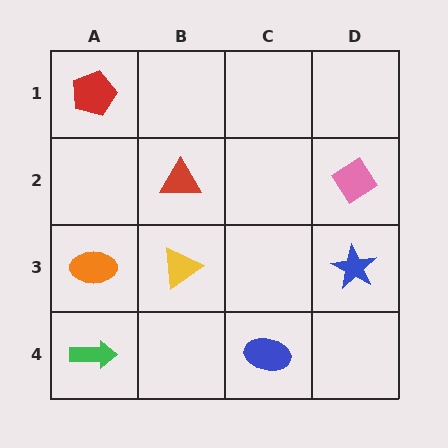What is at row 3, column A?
An orange ellipse.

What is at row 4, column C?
A blue ellipse.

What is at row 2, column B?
A red triangle.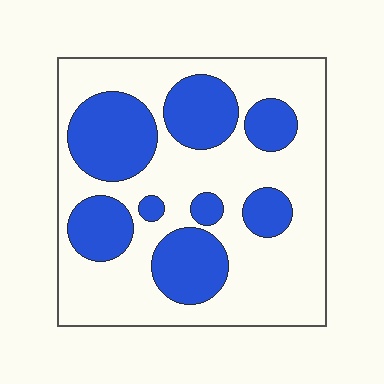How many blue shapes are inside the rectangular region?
8.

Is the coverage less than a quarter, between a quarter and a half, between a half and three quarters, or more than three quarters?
Between a quarter and a half.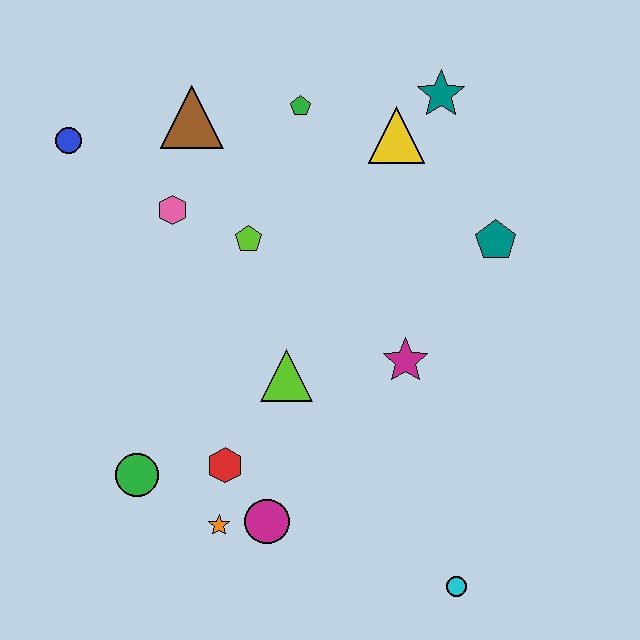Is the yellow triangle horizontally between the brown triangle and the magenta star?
Yes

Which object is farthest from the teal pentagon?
The blue circle is farthest from the teal pentagon.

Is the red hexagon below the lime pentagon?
Yes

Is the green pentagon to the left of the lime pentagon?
No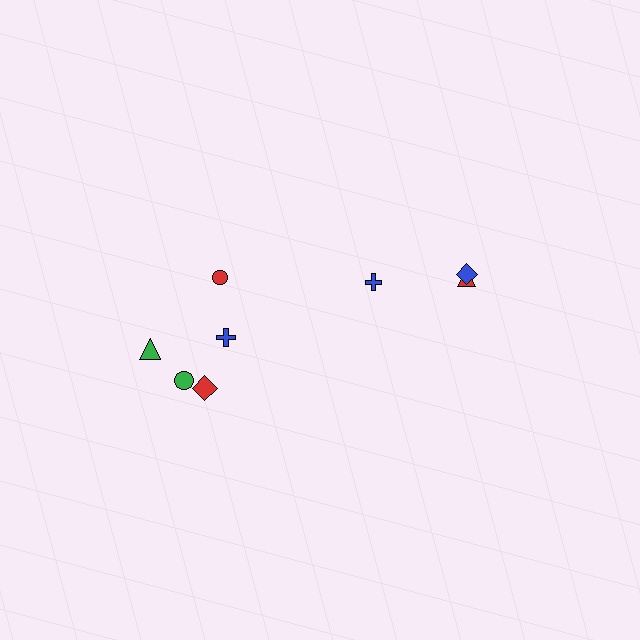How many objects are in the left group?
There are 5 objects.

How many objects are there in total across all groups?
There are 8 objects.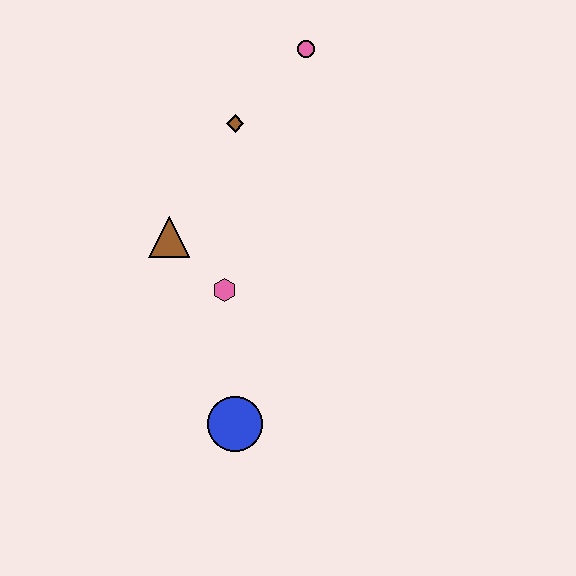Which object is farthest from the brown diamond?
The blue circle is farthest from the brown diamond.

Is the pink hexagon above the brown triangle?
No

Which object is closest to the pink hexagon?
The brown triangle is closest to the pink hexagon.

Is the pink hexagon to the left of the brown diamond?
Yes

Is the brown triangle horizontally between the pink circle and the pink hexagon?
No